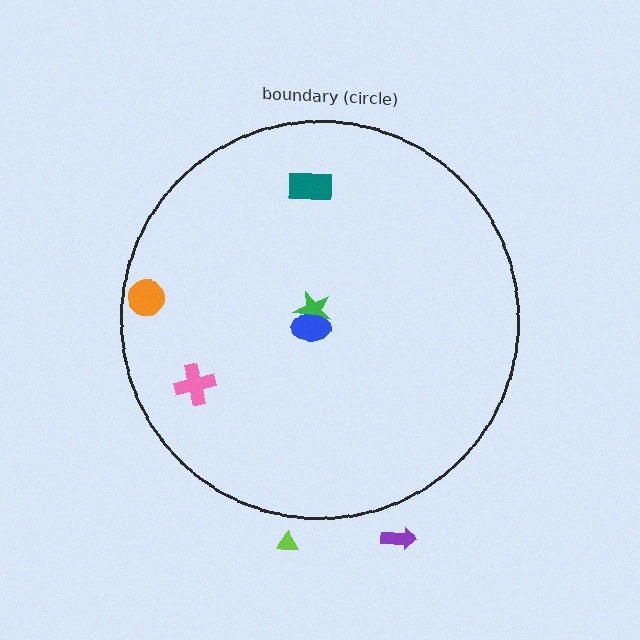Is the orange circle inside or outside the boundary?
Inside.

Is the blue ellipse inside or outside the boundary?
Inside.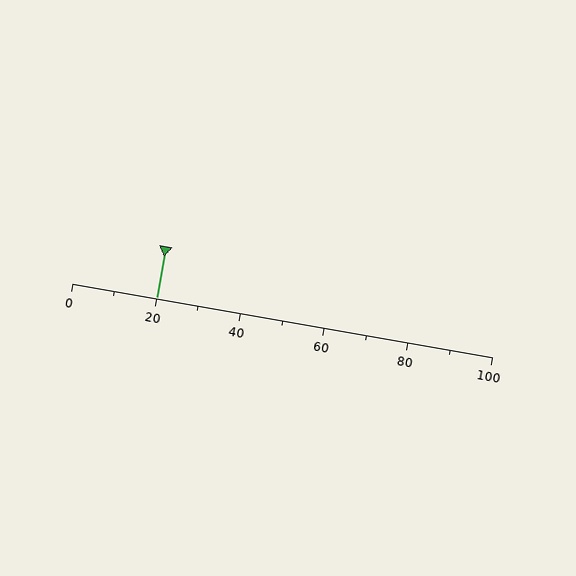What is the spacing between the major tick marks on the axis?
The major ticks are spaced 20 apart.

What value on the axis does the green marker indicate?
The marker indicates approximately 20.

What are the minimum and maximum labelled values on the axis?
The axis runs from 0 to 100.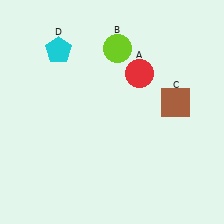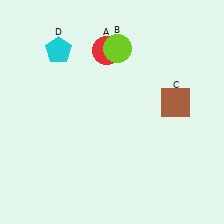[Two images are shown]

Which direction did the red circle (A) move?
The red circle (A) moved left.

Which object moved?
The red circle (A) moved left.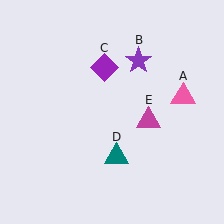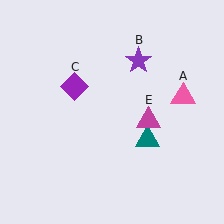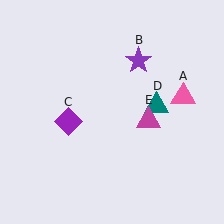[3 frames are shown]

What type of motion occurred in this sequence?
The purple diamond (object C), teal triangle (object D) rotated counterclockwise around the center of the scene.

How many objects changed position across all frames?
2 objects changed position: purple diamond (object C), teal triangle (object D).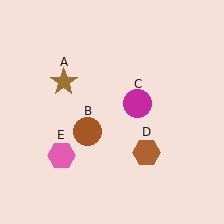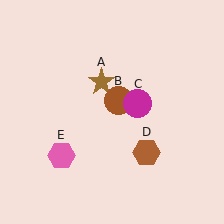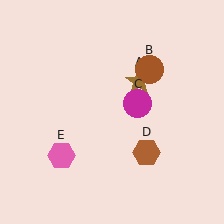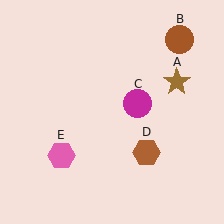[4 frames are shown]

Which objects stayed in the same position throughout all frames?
Magenta circle (object C) and brown hexagon (object D) and pink hexagon (object E) remained stationary.